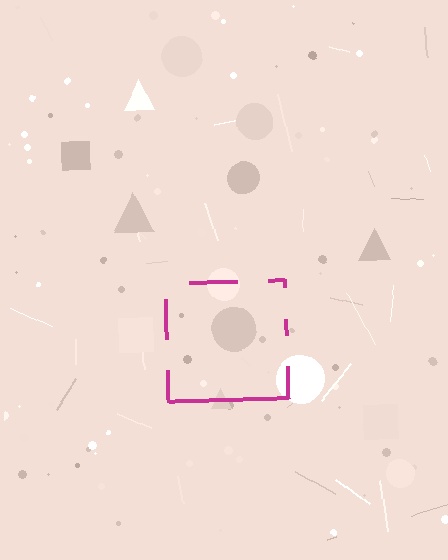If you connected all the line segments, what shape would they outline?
They would outline a square.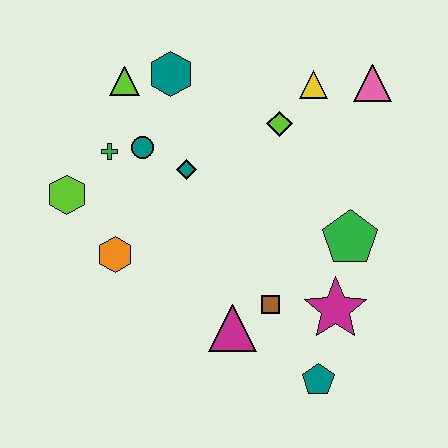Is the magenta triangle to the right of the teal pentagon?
No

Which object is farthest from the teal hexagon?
The teal pentagon is farthest from the teal hexagon.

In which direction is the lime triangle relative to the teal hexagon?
The lime triangle is to the left of the teal hexagon.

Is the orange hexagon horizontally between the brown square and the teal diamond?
No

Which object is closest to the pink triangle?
The yellow triangle is closest to the pink triangle.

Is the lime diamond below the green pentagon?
No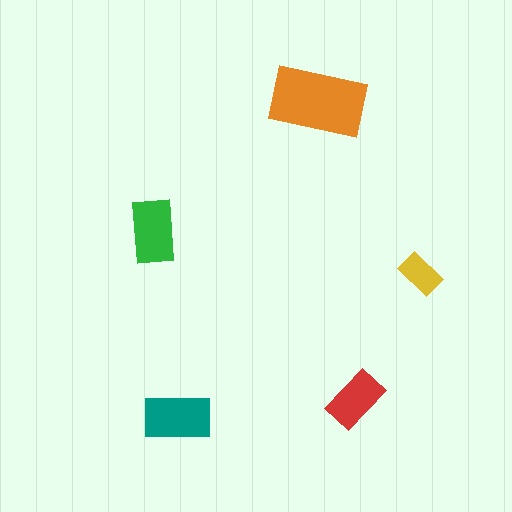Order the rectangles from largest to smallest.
the orange one, the teal one, the green one, the red one, the yellow one.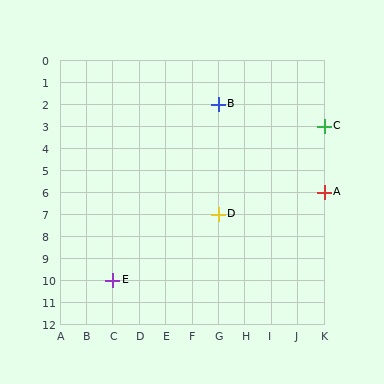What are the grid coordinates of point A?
Point A is at grid coordinates (K, 6).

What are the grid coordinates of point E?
Point E is at grid coordinates (C, 10).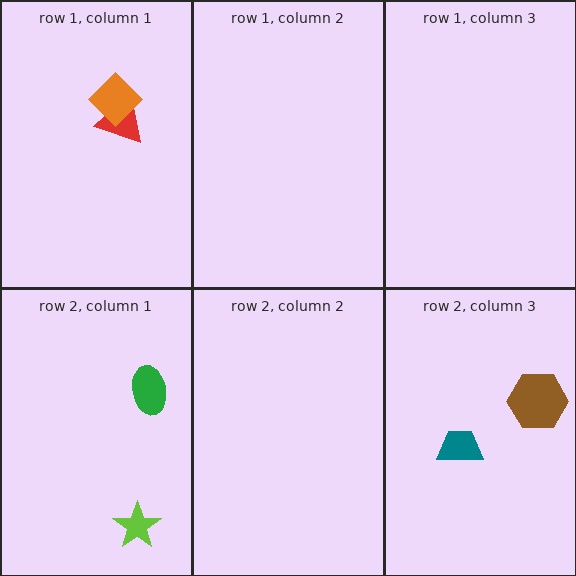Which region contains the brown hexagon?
The row 2, column 3 region.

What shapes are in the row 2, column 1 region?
The lime star, the green ellipse.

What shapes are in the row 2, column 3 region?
The teal trapezoid, the brown hexagon.